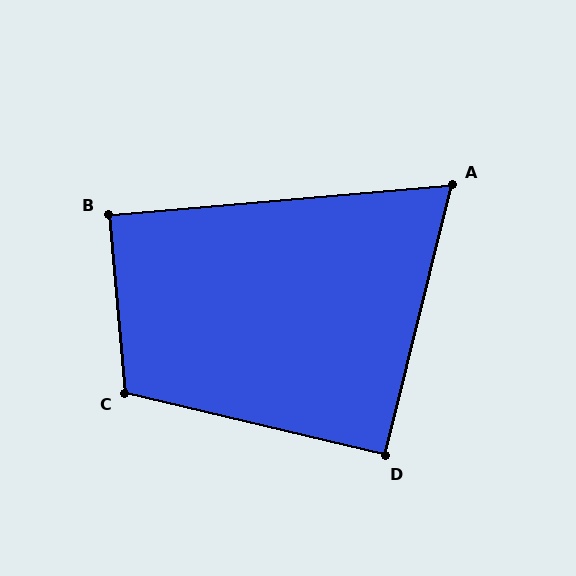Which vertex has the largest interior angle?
C, at approximately 109 degrees.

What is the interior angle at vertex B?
Approximately 90 degrees (approximately right).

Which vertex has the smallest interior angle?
A, at approximately 71 degrees.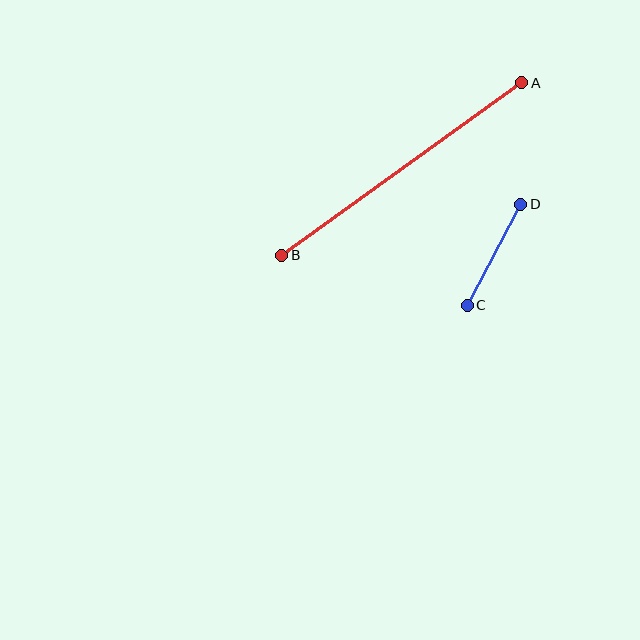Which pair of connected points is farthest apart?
Points A and B are farthest apart.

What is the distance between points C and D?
The distance is approximately 114 pixels.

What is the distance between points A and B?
The distance is approximately 296 pixels.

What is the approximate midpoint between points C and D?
The midpoint is at approximately (494, 255) pixels.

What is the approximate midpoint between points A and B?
The midpoint is at approximately (402, 169) pixels.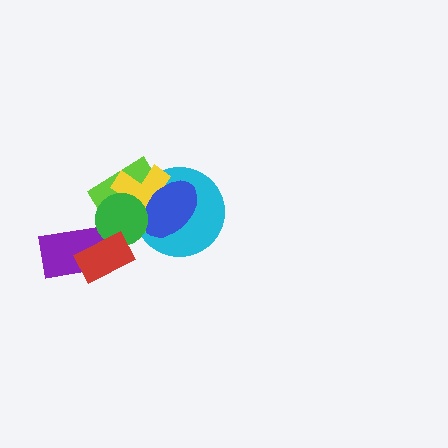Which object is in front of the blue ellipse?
The green circle is in front of the blue ellipse.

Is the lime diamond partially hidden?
Yes, it is partially covered by another shape.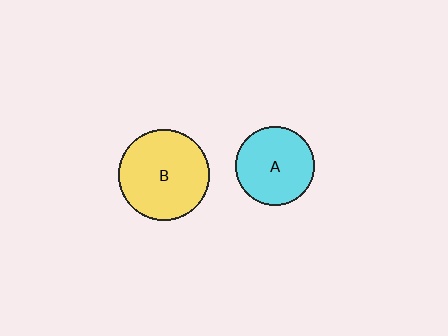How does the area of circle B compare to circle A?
Approximately 1.3 times.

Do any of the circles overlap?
No, none of the circles overlap.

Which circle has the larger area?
Circle B (yellow).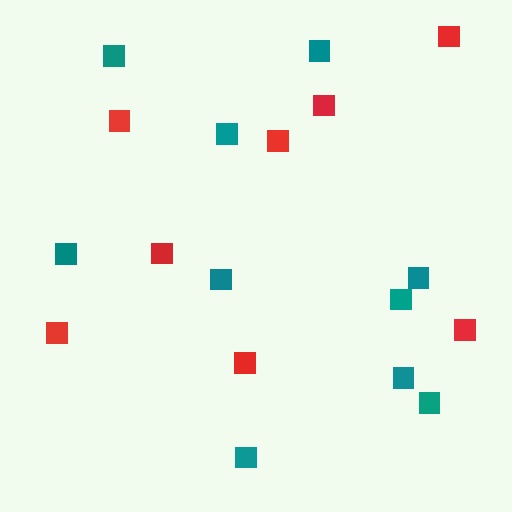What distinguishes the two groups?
There are 2 groups: one group of red squares (8) and one group of teal squares (10).